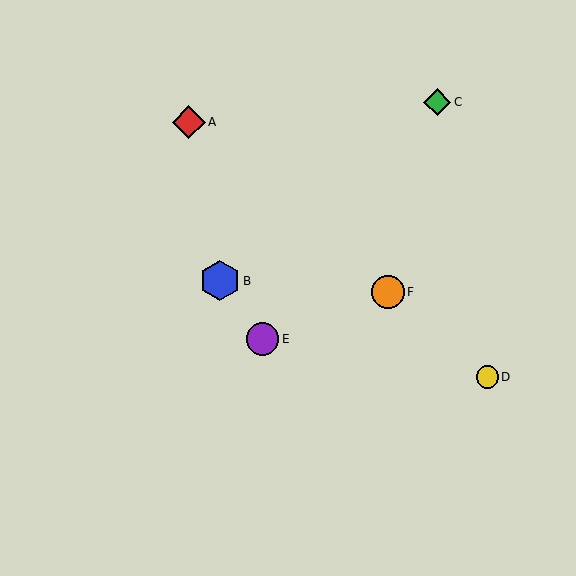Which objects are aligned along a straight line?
Objects A, D, F are aligned along a straight line.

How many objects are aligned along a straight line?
3 objects (A, D, F) are aligned along a straight line.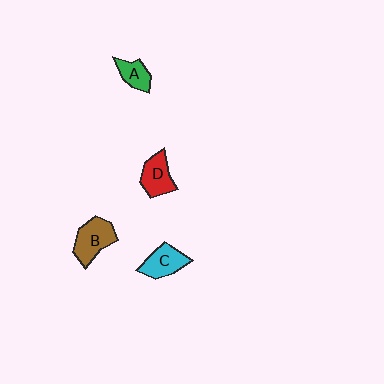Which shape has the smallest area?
Shape A (green).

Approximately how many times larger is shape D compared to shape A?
Approximately 1.4 times.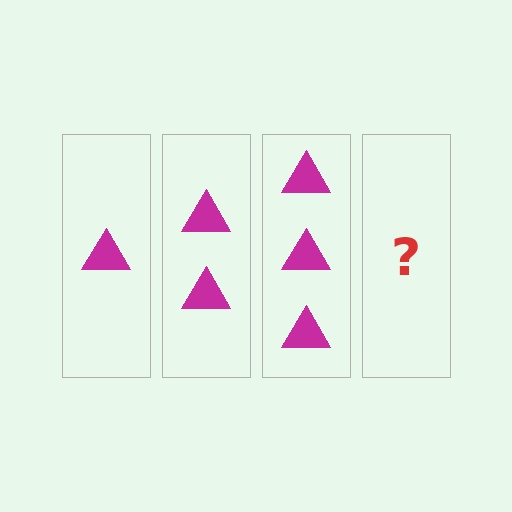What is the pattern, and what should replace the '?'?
The pattern is that each step adds one more triangle. The '?' should be 4 triangles.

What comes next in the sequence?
The next element should be 4 triangles.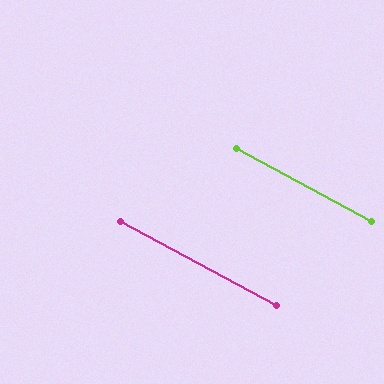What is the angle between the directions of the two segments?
Approximately 0 degrees.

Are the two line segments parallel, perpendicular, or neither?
Parallel — their directions differ by only 0.3°.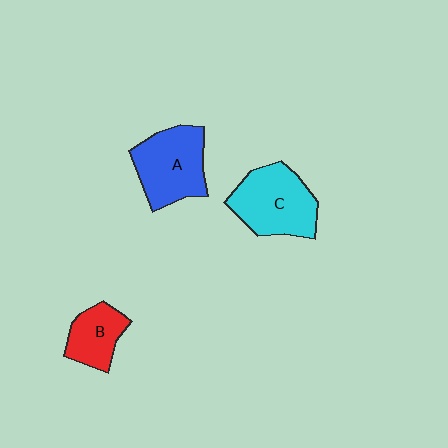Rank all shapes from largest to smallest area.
From largest to smallest: C (cyan), A (blue), B (red).